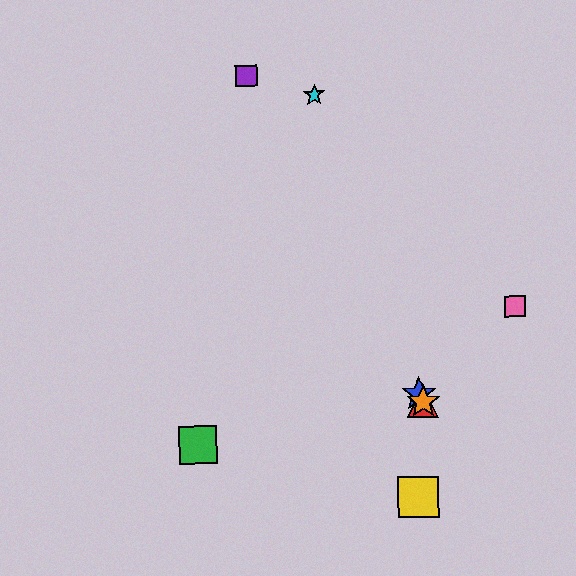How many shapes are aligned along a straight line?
4 shapes (the red triangle, the blue star, the purple square, the orange star) are aligned along a straight line.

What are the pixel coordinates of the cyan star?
The cyan star is at (314, 95).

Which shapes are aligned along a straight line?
The red triangle, the blue star, the purple square, the orange star are aligned along a straight line.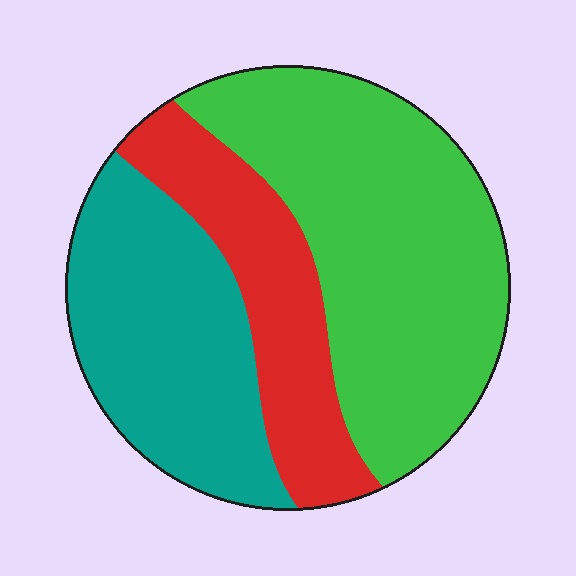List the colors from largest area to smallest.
From largest to smallest: green, teal, red.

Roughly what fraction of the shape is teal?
Teal covers 31% of the shape.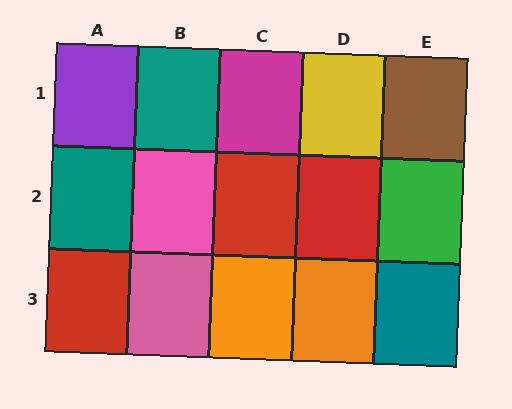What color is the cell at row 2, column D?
Red.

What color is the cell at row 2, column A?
Teal.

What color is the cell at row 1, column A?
Purple.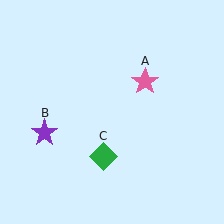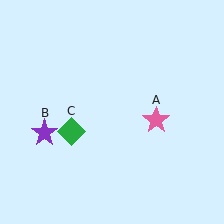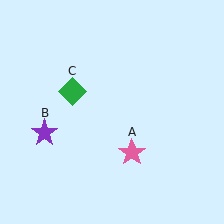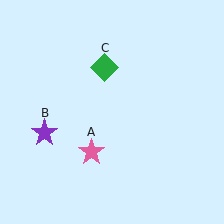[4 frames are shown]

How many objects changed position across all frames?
2 objects changed position: pink star (object A), green diamond (object C).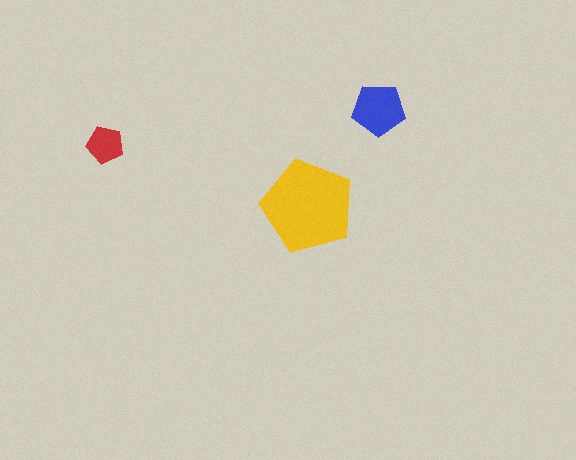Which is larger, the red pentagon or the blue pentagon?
The blue one.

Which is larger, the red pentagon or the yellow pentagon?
The yellow one.